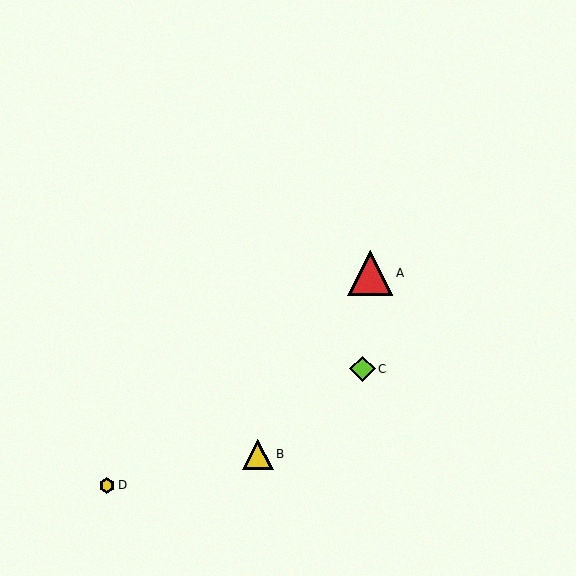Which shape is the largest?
The red triangle (labeled A) is the largest.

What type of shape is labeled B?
Shape B is a yellow triangle.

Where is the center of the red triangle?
The center of the red triangle is at (370, 273).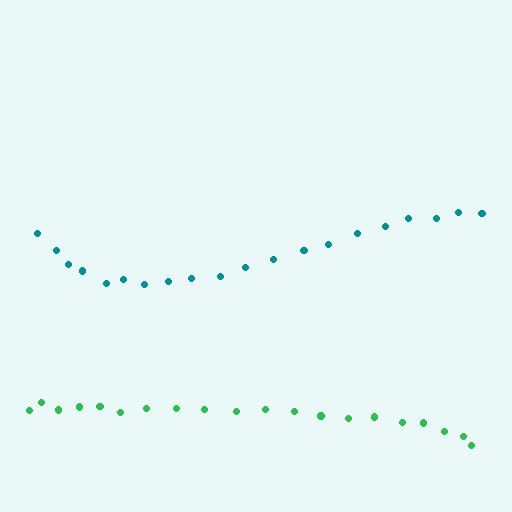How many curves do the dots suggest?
There are 2 distinct paths.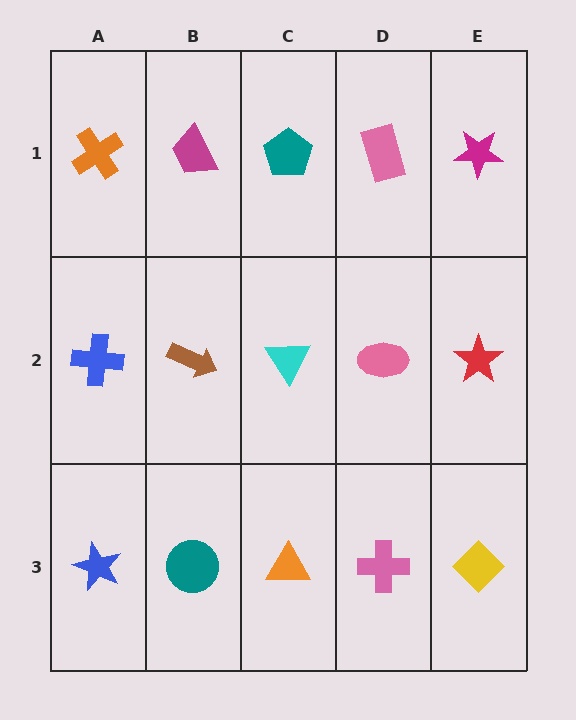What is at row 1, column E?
A magenta star.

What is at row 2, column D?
A pink ellipse.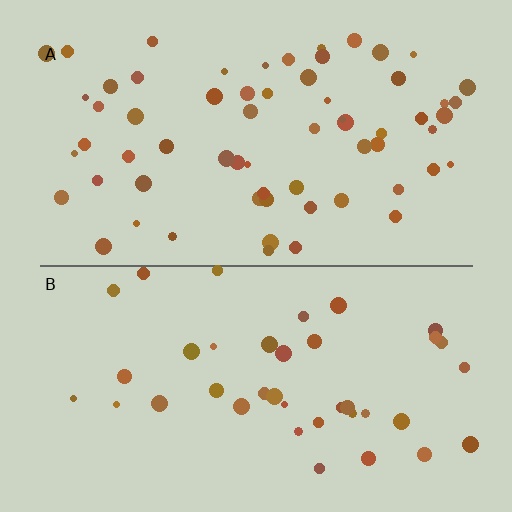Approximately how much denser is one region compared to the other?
Approximately 1.6× — region A over region B.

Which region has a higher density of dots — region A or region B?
A (the top).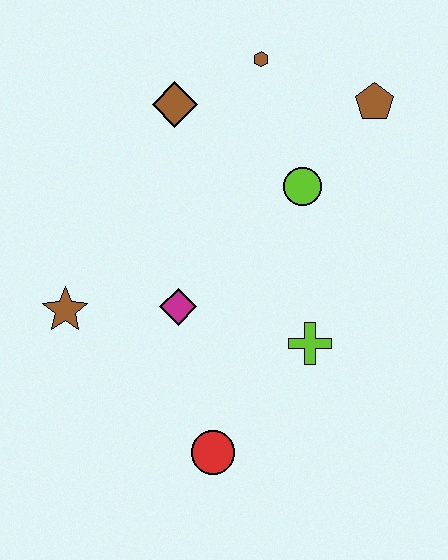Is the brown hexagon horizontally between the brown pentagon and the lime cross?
No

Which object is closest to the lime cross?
The magenta diamond is closest to the lime cross.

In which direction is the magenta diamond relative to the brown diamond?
The magenta diamond is below the brown diamond.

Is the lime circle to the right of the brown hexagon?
Yes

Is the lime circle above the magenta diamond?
Yes